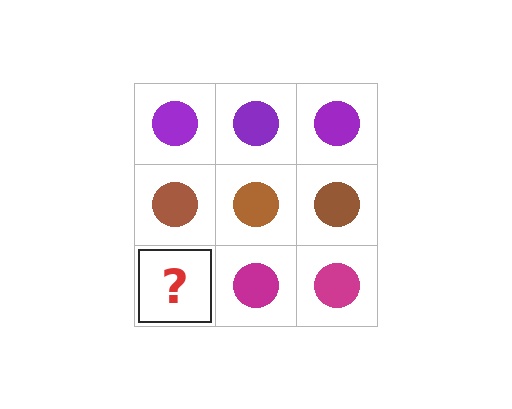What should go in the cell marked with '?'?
The missing cell should contain a magenta circle.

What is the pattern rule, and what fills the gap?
The rule is that each row has a consistent color. The gap should be filled with a magenta circle.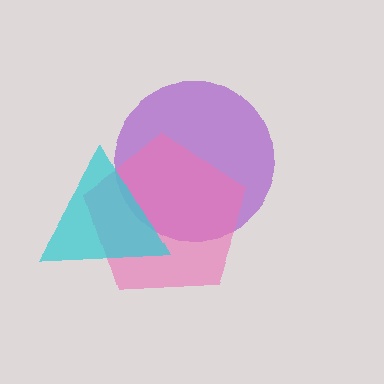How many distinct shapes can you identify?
There are 3 distinct shapes: a purple circle, a pink pentagon, a cyan triangle.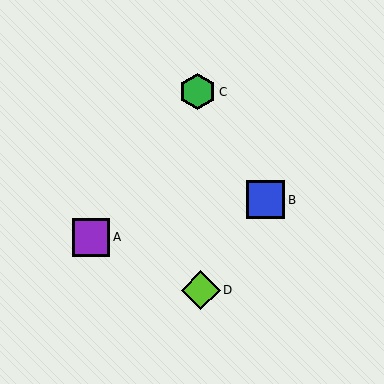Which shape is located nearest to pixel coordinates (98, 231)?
The purple square (labeled A) at (91, 237) is nearest to that location.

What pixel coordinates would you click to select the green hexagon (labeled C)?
Click at (197, 92) to select the green hexagon C.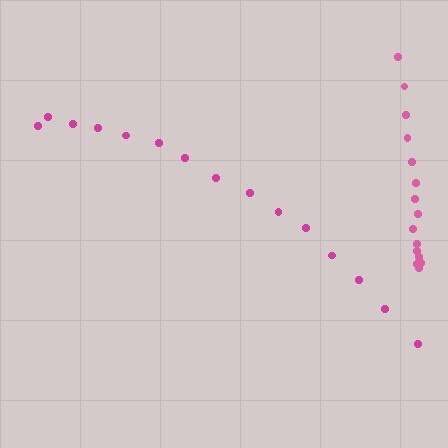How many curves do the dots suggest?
There are 2 distinct paths.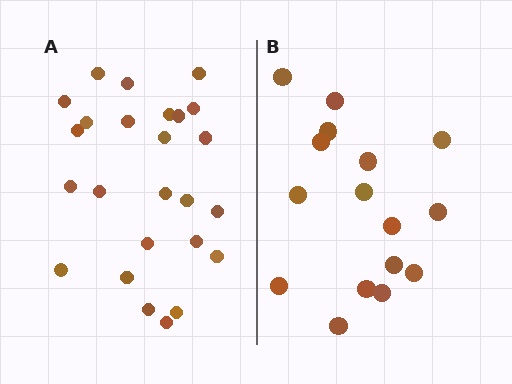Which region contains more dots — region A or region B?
Region A (the left region) has more dots.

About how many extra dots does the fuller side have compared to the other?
Region A has roughly 8 or so more dots than region B.